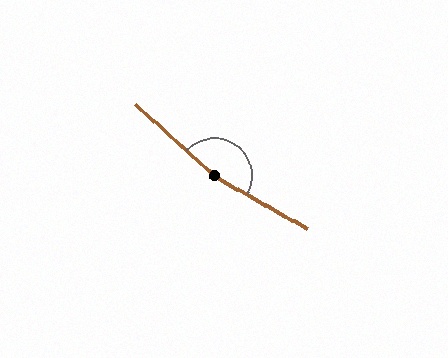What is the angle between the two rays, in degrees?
Approximately 167 degrees.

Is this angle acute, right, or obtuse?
It is obtuse.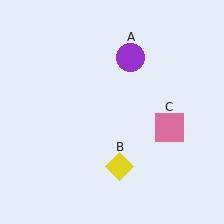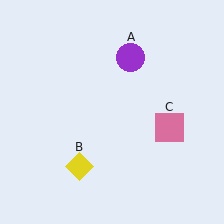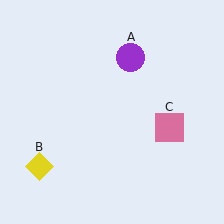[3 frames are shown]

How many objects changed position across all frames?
1 object changed position: yellow diamond (object B).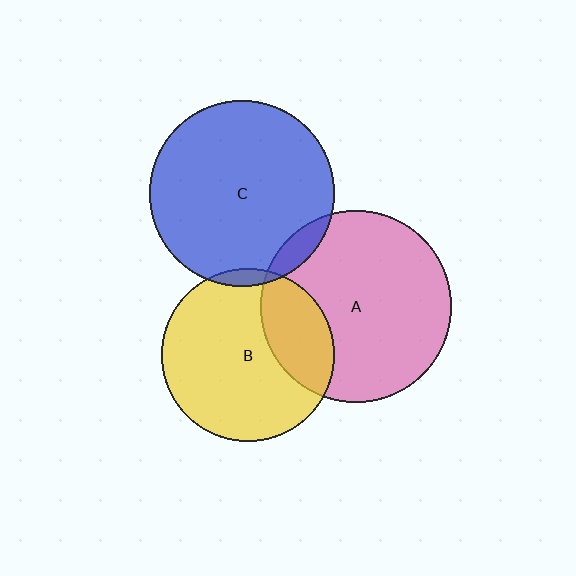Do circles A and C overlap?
Yes.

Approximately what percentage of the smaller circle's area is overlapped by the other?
Approximately 5%.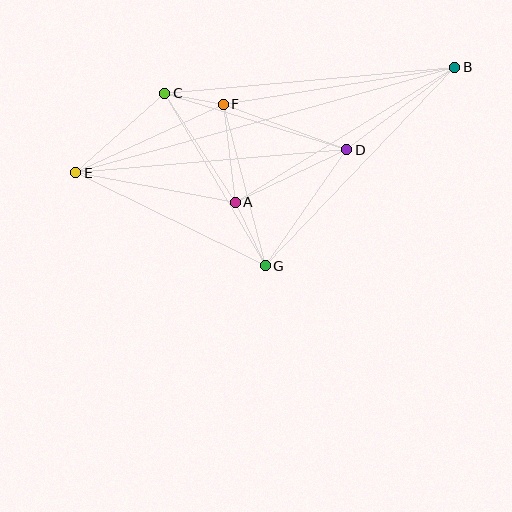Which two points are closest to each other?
Points C and F are closest to each other.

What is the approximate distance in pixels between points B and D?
The distance between B and D is approximately 136 pixels.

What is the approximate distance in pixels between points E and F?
The distance between E and F is approximately 163 pixels.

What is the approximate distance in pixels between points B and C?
The distance between B and C is approximately 291 pixels.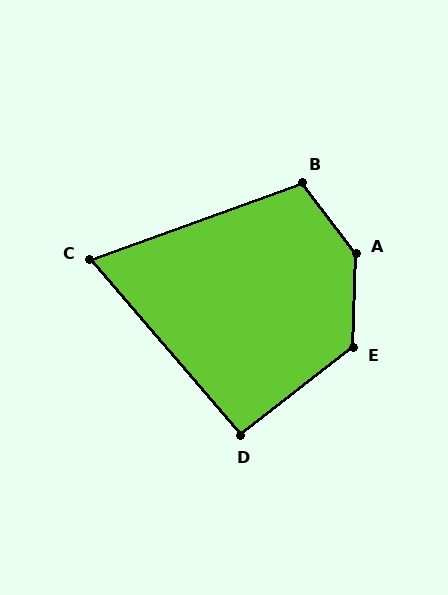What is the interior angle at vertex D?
Approximately 93 degrees (approximately right).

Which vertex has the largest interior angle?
A, at approximately 142 degrees.